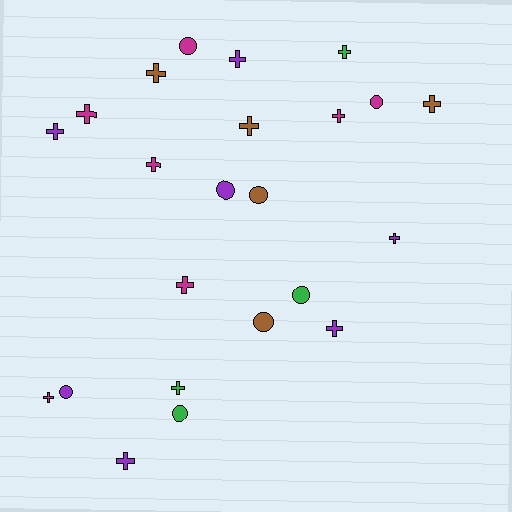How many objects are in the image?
There are 23 objects.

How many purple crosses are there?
There are 5 purple crosses.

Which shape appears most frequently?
Cross, with 15 objects.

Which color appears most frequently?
Purple, with 7 objects.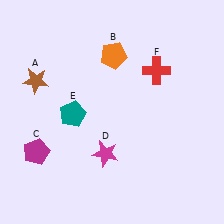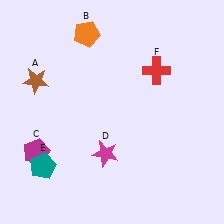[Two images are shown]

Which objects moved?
The objects that moved are: the orange pentagon (B), the teal pentagon (E).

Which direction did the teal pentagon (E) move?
The teal pentagon (E) moved down.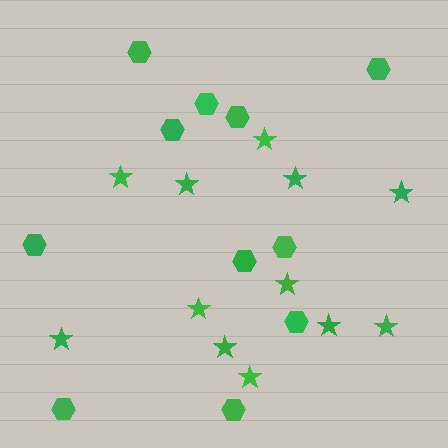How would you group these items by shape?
There are 2 groups: one group of hexagons (11) and one group of stars (12).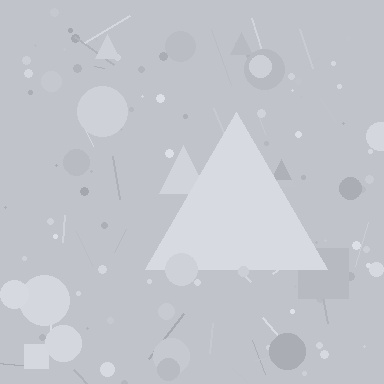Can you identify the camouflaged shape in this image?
The camouflaged shape is a triangle.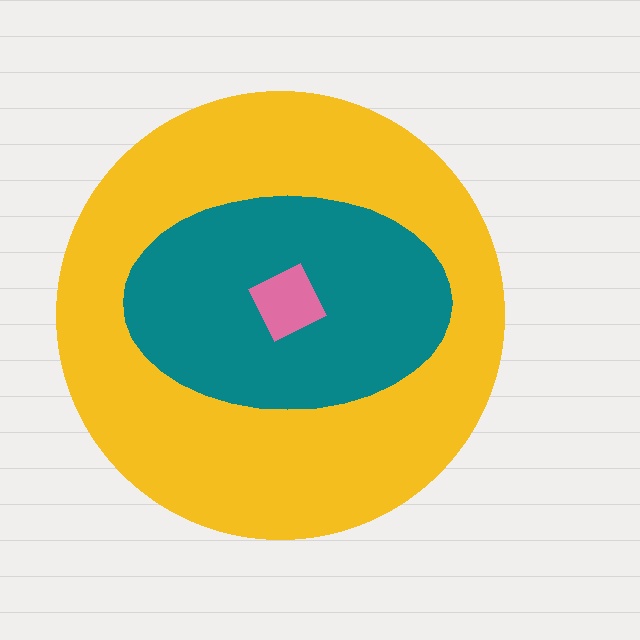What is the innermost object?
The pink diamond.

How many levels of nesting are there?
3.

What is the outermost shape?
The yellow circle.